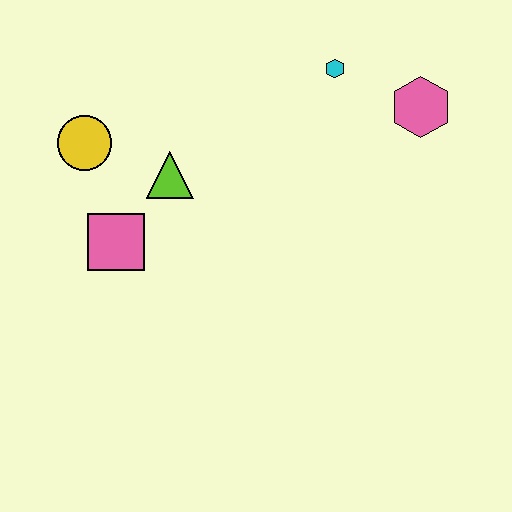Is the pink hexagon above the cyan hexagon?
No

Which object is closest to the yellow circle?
The lime triangle is closest to the yellow circle.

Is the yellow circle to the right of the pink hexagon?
No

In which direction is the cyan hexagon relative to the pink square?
The cyan hexagon is to the right of the pink square.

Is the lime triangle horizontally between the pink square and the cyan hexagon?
Yes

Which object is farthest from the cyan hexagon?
The pink square is farthest from the cyan hexagon.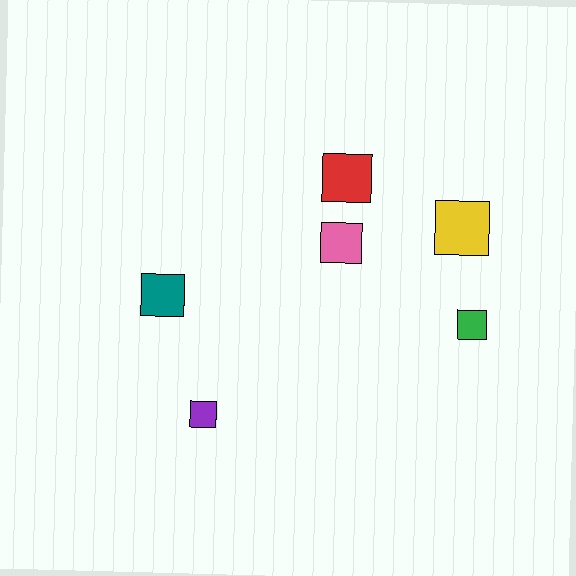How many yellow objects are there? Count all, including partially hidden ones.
There is 1 yellow object.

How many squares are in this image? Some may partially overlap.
There are 6 squares.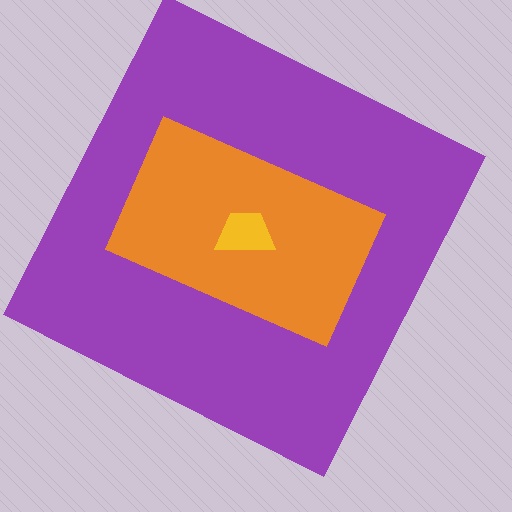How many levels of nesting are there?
3.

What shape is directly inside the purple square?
The orange rectangle.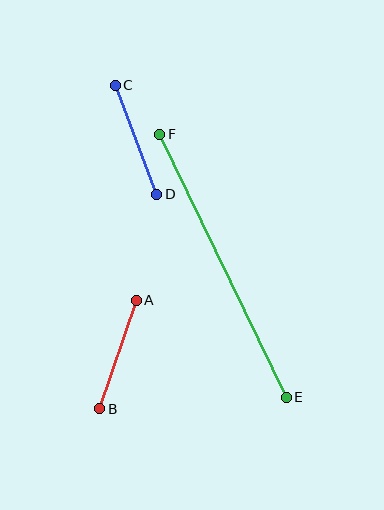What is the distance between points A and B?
The distance is approximately 115 pixels.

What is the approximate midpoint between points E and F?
The midpoint is at approximately (223, 266) pixels.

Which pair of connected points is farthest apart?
Points E and F are farthest apart.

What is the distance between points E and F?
The distance is approximately 292 pixels.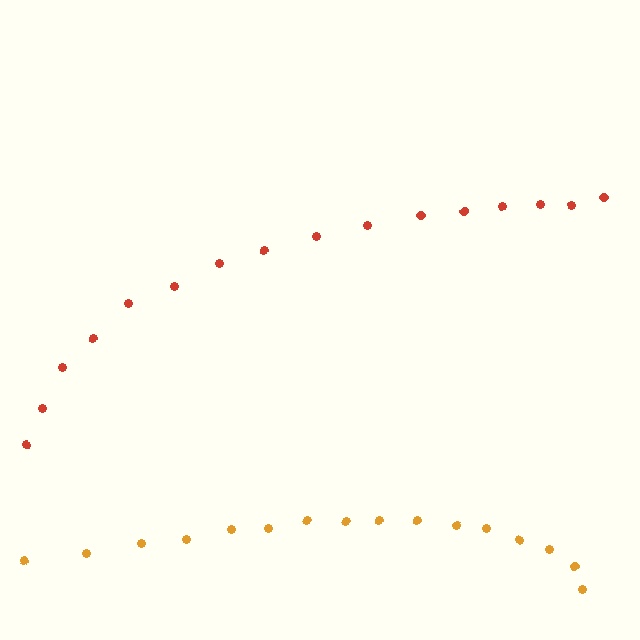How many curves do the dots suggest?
There are 2 distinct paths.